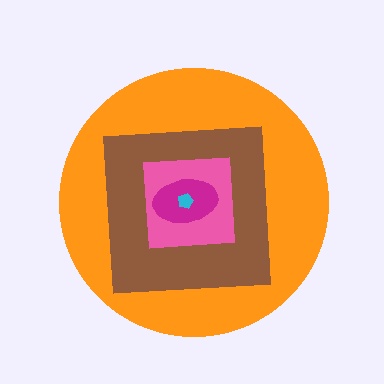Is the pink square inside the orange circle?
Yes.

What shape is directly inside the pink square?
The magenta ellipse.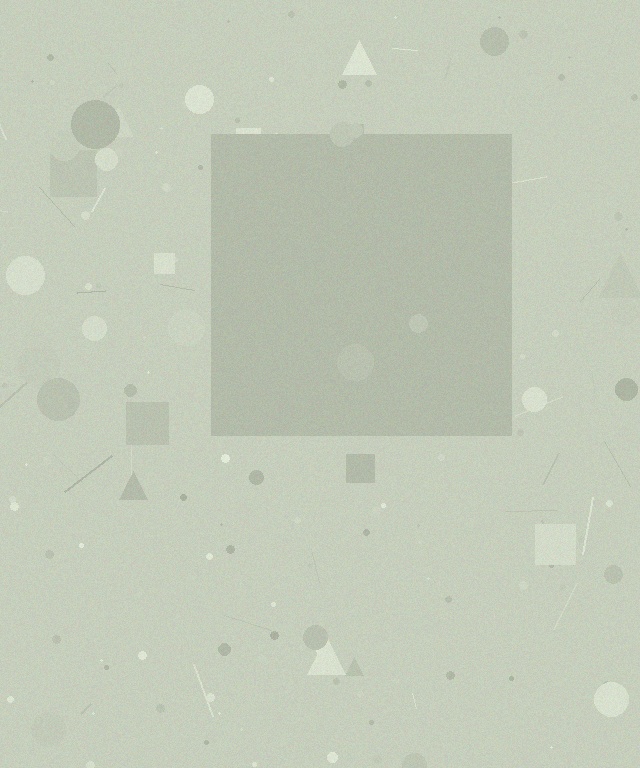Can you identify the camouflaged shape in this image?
The camouflaged shape is a square.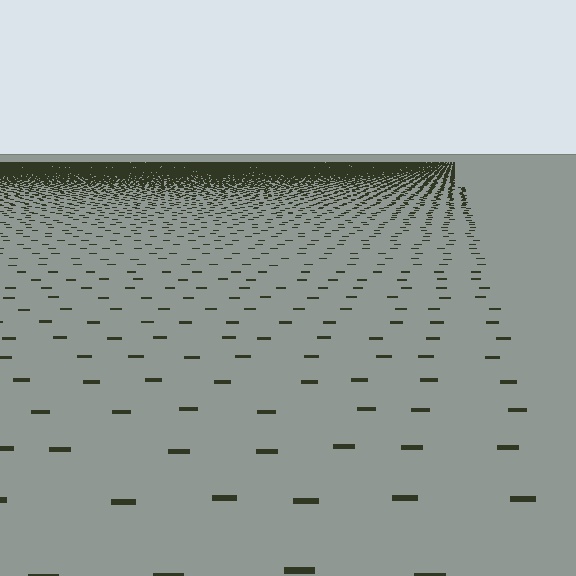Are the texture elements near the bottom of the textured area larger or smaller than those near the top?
Larger. Near the bottom, elements are closer to the viewer and appear at a bigger on-screen size.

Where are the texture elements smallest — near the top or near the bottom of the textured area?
Near the top.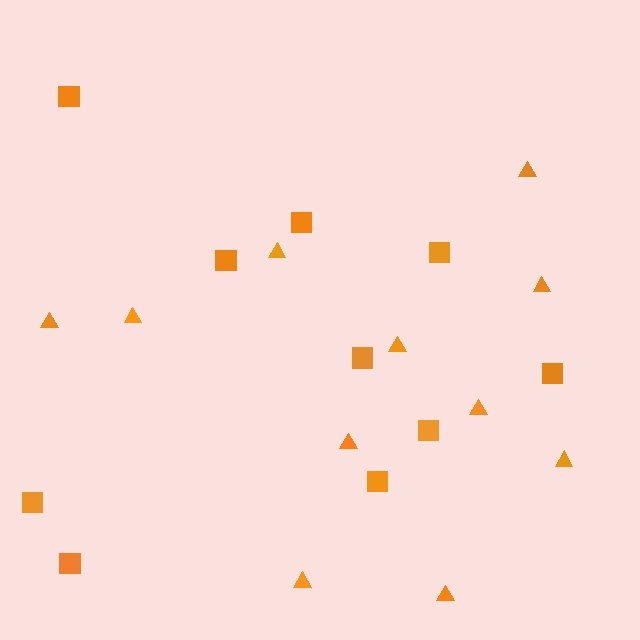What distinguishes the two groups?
There are 2 groups: one group of triangles (11) and one group of squares (10).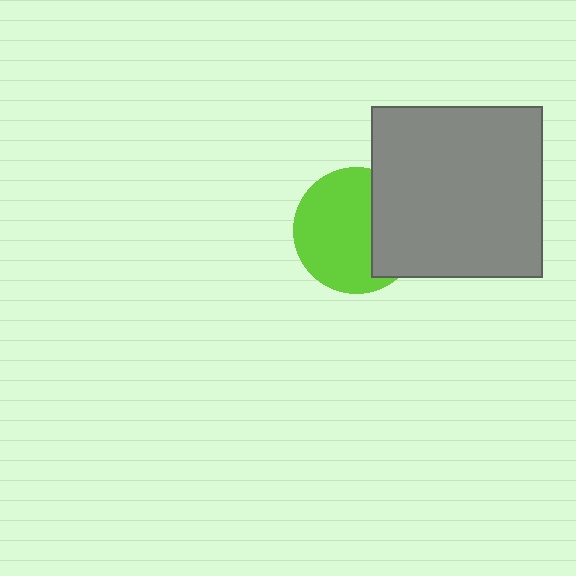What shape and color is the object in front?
The object in front is a gray square.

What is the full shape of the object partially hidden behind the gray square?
The partially hidden object is a lime circle.